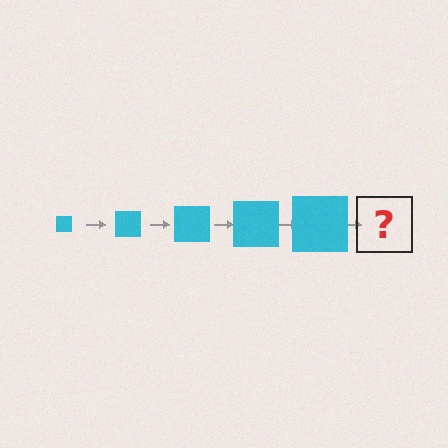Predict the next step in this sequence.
The next step is a cyan square, larger than the previous one.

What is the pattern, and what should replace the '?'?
The pattern is that the square gets progressively larger each step. The '?' should be a cyan square, larger than the previous one.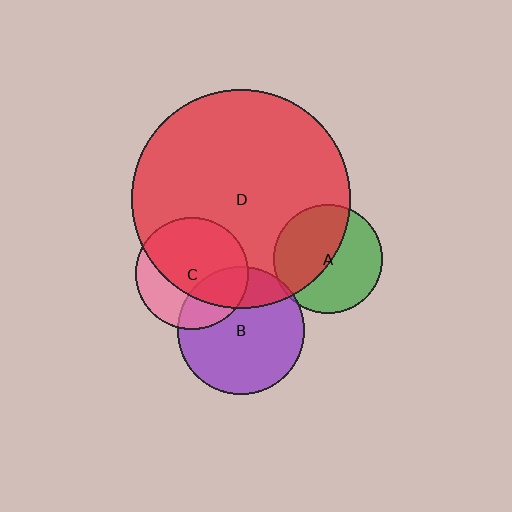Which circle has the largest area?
Circle D (red).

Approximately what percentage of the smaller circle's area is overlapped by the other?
Approximately 30%.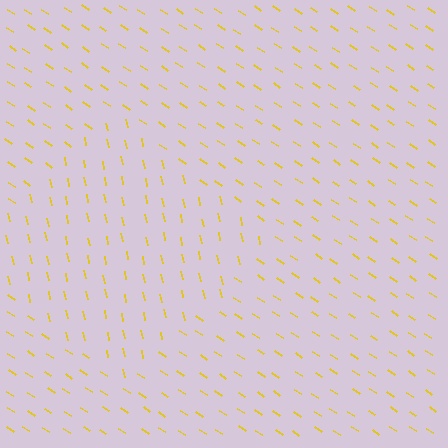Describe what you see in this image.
The image is filled with small yellow line segments. A diamond region in the image has lines oriented differently from the surrounding lines, creating a visible texture boundary.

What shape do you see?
I see a diamond.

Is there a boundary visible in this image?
Yes, there is a texture boundary formed by a change in line orientation.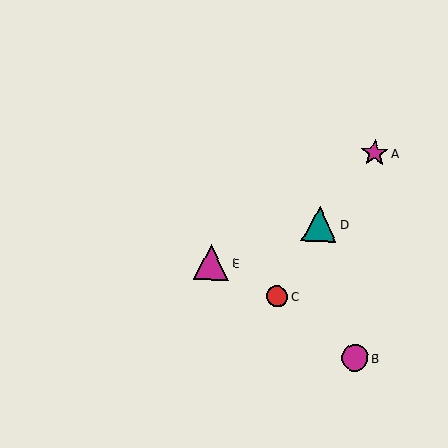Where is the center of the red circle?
The center of the red circle is at (277, 296).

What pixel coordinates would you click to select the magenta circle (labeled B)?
Click at (355, 358) to select the magenta circle B.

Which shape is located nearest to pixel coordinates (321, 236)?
The teal triangle (labeled D) at (319, 225) is nearest to that location.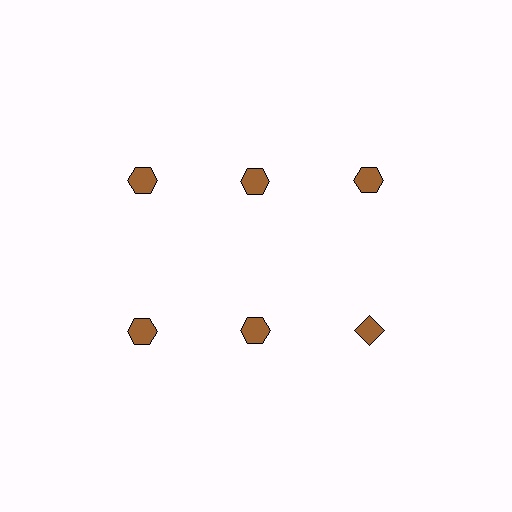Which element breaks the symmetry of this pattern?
The brown diamond in the second row, center column breaks the symmetry. All other shapes are brown hexagons.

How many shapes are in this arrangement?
There are 6 shapes arranged in a grid pattern.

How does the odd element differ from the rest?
It has a different shape: diamond instead of hexagon.